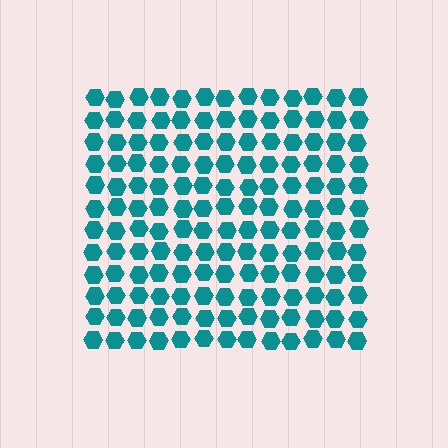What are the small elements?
The small elements are hexagons.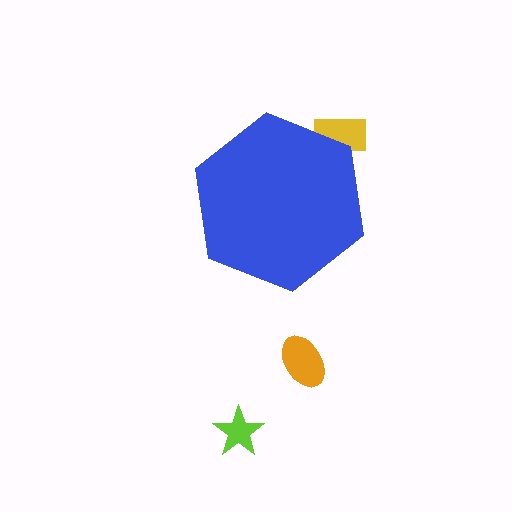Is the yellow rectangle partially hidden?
Yes, the yellow rectangle is partially hidden behind the blue hexagon.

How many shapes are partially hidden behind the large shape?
1 shape is partially hidden.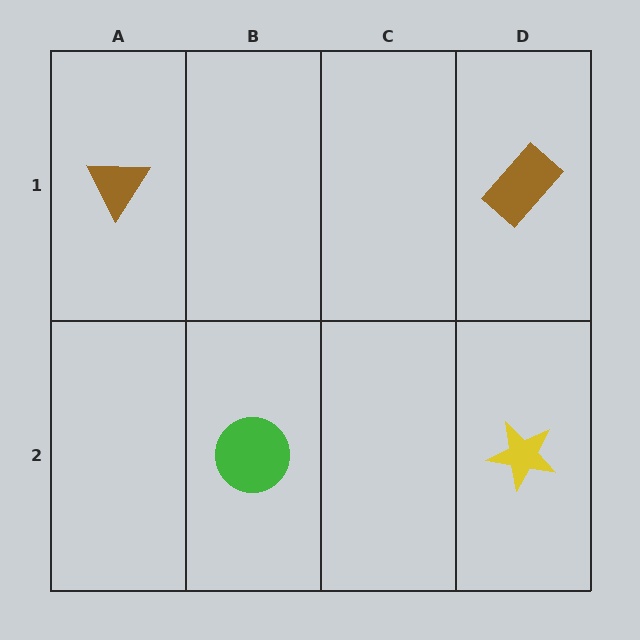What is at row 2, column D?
A yellow star.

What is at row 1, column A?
A brown triangle.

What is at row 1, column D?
A brown rectangle.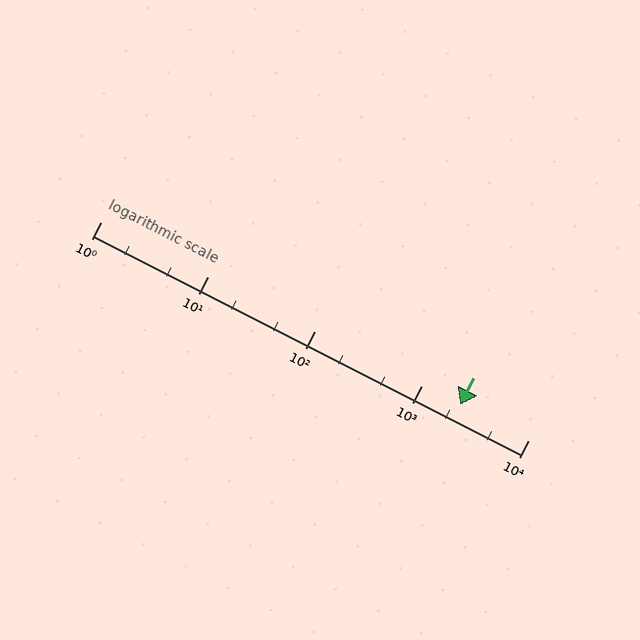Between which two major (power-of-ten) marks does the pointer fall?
The pointer is between 1000 and 10000.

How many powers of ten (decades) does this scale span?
The scale spans 4 decades, from 1 to 10000.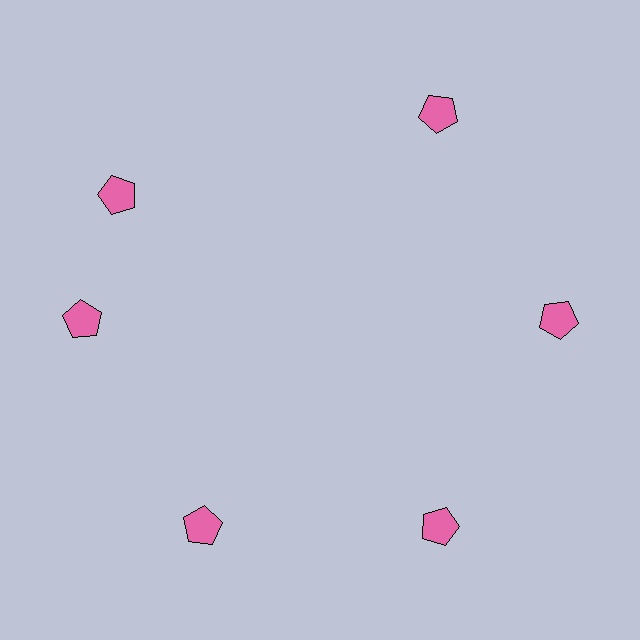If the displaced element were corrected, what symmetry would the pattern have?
It would have 6-fold rotational symmetry — the pattern would map onto itself every 60 degrees.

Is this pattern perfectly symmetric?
No. The 6 pink pentagons are arranged in a ring, but one element near the 11 o'clock position is rotated out of alignment along the ring, breaking the 6-fold rotational symmetry.